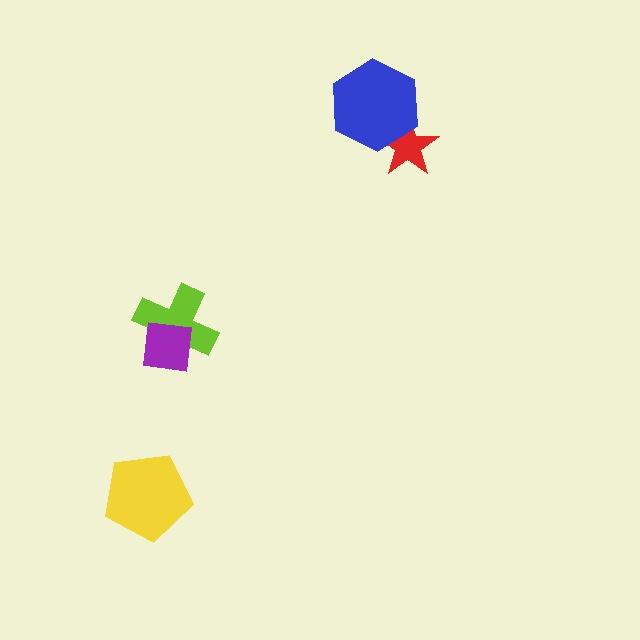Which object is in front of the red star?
The blue hexagon is in front of the red star.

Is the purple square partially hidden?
No, no other shape covers it.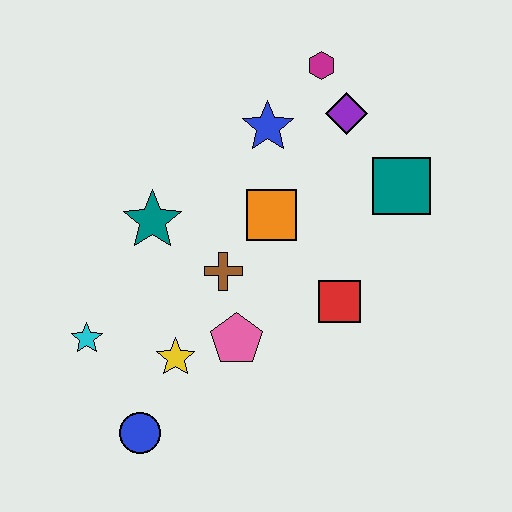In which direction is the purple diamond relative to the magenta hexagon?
The purple diamond is below the magenta hexagon.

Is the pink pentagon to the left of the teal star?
No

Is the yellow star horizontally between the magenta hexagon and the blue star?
No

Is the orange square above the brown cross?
Yes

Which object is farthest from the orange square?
The blue circle is farthest from the orange square.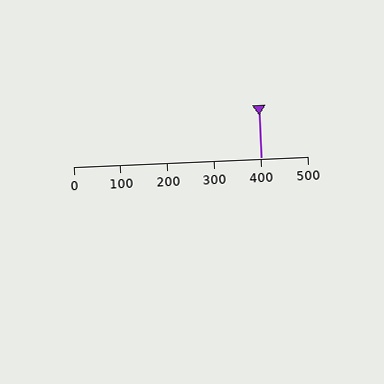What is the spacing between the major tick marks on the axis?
The major ticks are spaced 100 apart.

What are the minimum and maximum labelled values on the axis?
The axis runs from 0 to 500.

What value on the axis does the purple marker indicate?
The marker indicates approximately 400.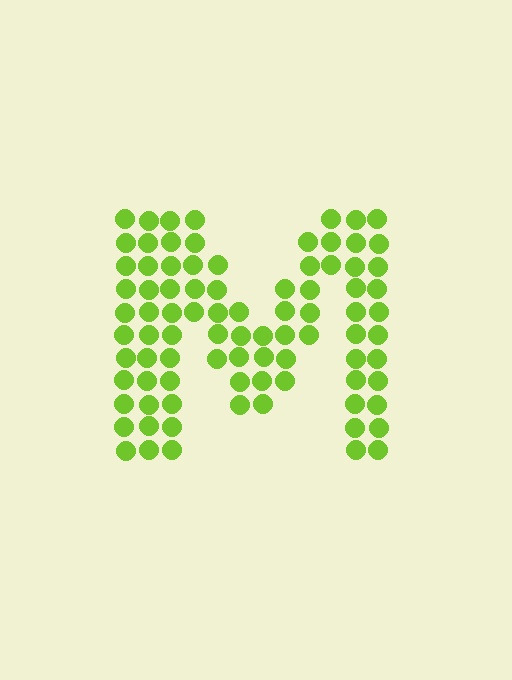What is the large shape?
The large shape is the letter M.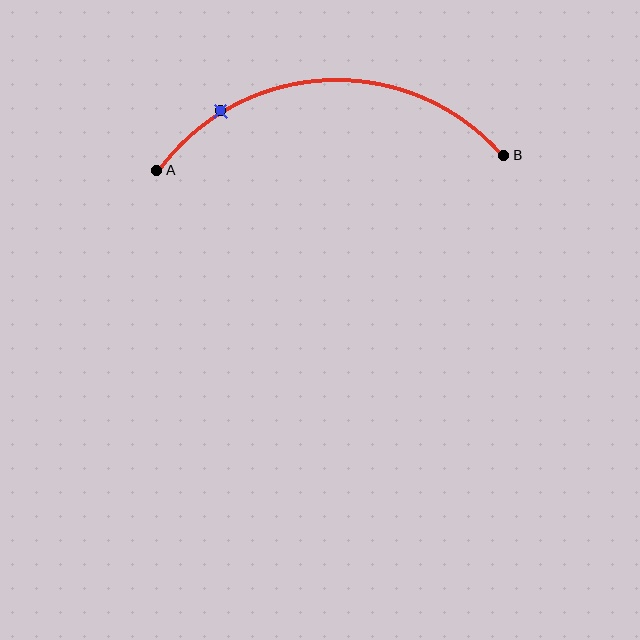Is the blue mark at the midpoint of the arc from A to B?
No. The blue mark lies on the arc but is closer to endpoint A. The arc midpoint would be at the point on the curve equidistant along the arc from both A and B.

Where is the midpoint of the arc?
The arc midpoint is the point on the curve farthest from the straight line joining A and B. It sits above that line.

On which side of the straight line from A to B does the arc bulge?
The arc bulges above the straight line connecting A and B.